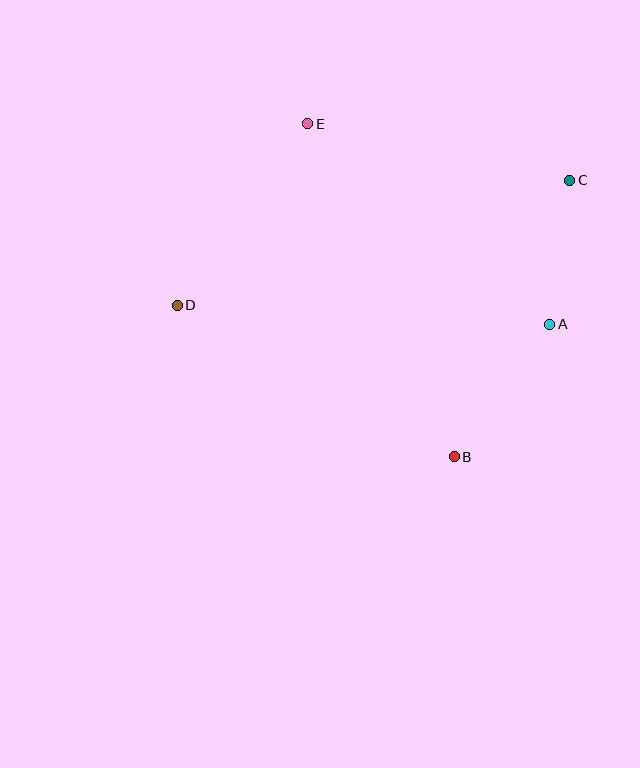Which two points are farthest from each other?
Points C and D are farthest from each other.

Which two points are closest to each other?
Points A and C are closest to each other.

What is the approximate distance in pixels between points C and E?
The distance between C and E is approximately 268 pixels.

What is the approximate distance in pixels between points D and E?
The distance between D and E is approximately 223 pixels.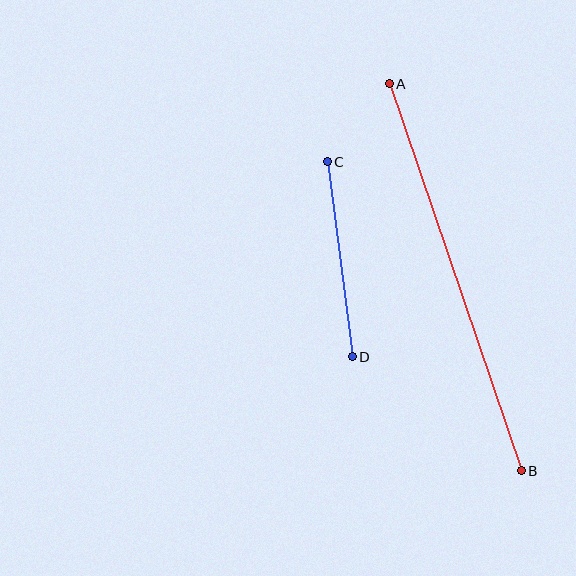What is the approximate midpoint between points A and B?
The midpoint is at approximately (455, 277) pixels.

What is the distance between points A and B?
The distance is approximately 409 pixels.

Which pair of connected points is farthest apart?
Points A and B are farthest apart.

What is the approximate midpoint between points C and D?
The midpoint is at approximately (340, 259) pixels.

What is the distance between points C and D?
The distance is approximately 196 pixels.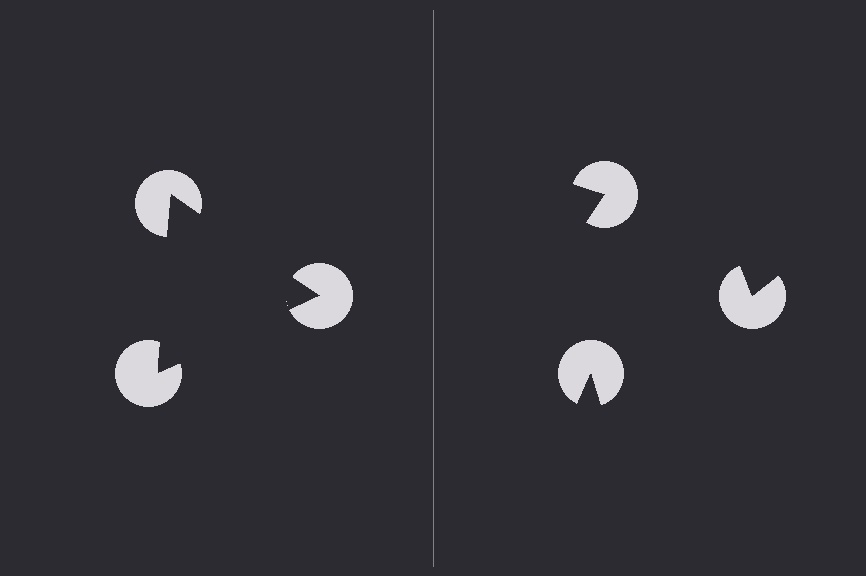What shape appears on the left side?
An illusory triangle.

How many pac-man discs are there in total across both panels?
6 — 3 on each side.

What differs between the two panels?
The pac-man discs are positioned identically on both sides; only the wedge orientations differ. On the left they align to a triangle; on the right they are misaligned.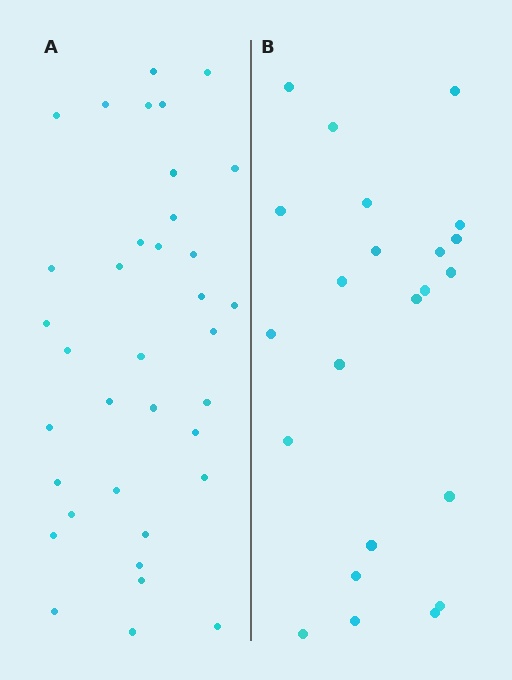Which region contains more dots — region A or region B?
Region A (the left region) has more dots.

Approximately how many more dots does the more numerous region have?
Region A has approximately 15 more dots than region B.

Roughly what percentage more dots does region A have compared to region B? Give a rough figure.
About 55% more.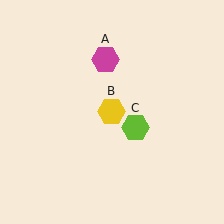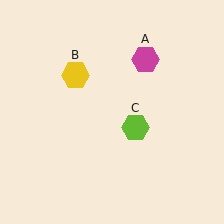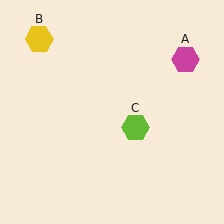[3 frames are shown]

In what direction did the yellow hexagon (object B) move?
The yellow hexagon (object B) moved up and to the left.